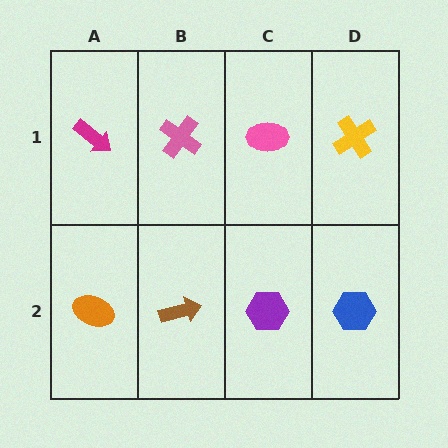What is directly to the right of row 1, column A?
A pink cross.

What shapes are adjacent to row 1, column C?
A purple hexagon (row 2, column C), a pink cross (row 1, column B), a yellow cross (row 1, column D).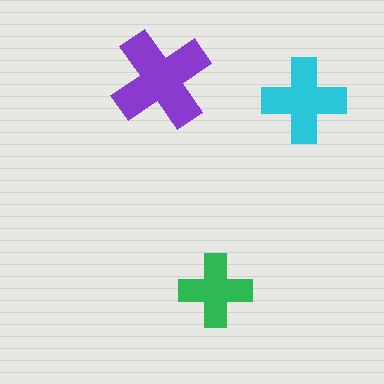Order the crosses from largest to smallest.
the purple one, the cyan one, the green one.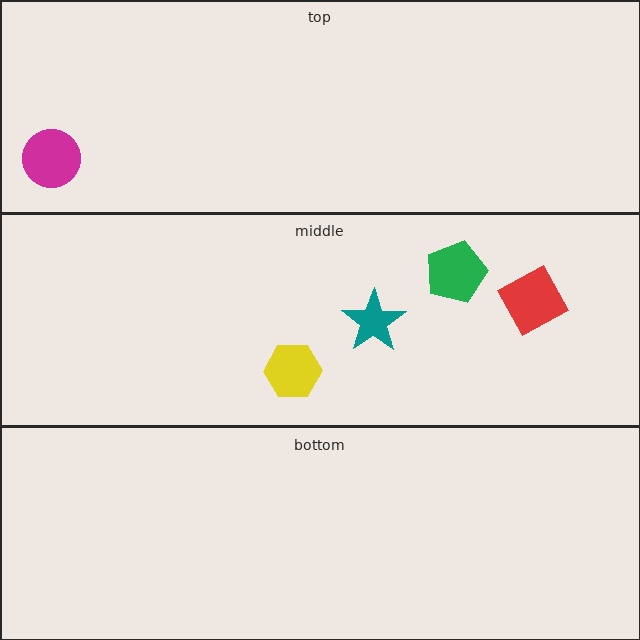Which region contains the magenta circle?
The top region.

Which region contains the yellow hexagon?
The middle region.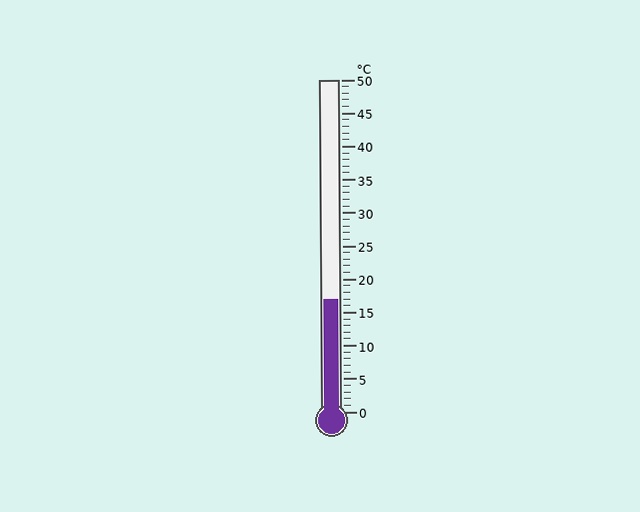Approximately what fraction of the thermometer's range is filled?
The thermometer is filled to approximately 35% of its range.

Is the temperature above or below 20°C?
The temperature is below 20°C.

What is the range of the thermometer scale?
The thermometer scale ranges from 0°C to 50°C.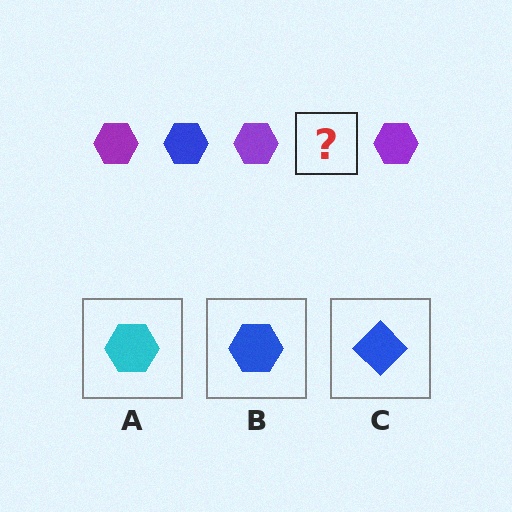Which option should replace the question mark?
Option B.